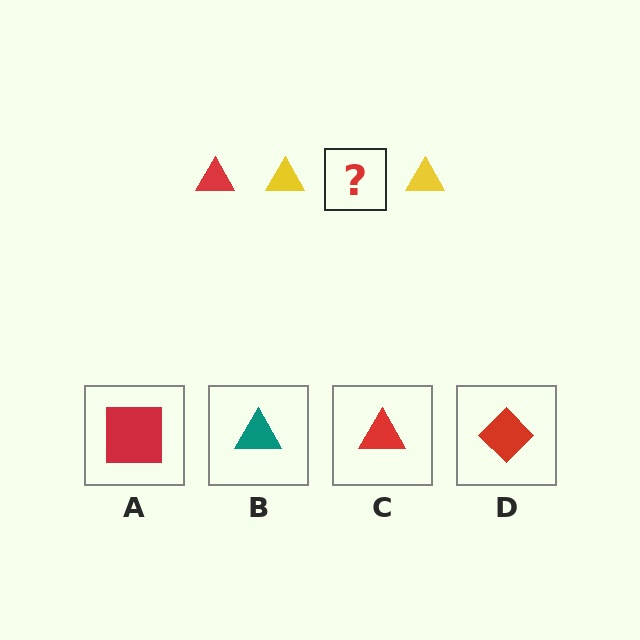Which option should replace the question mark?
Option C.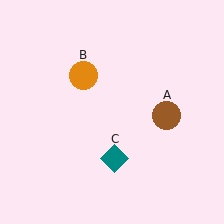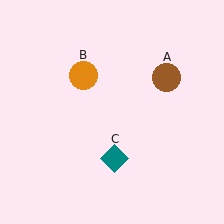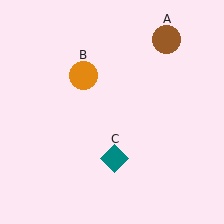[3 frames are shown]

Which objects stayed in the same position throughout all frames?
Orange circle (object B) and teal diamond (object C) remained stationary.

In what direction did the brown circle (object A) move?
The brown circle (object A) moved up.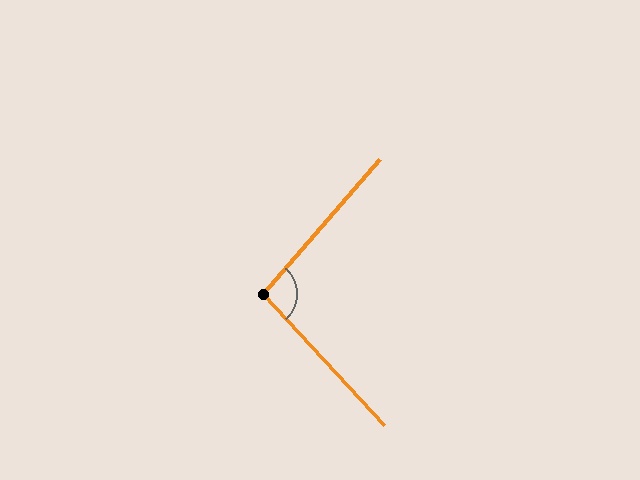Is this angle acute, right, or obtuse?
It is obtuse.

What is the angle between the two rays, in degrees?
Approximately 96 degrees.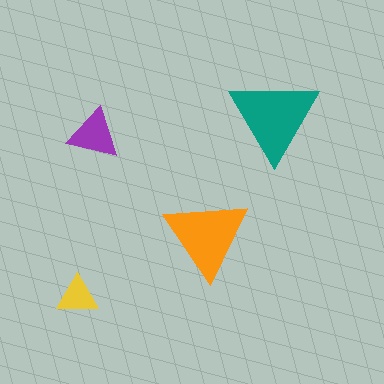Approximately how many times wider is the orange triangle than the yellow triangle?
About 2 times wider.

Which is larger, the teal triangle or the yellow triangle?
The teal one.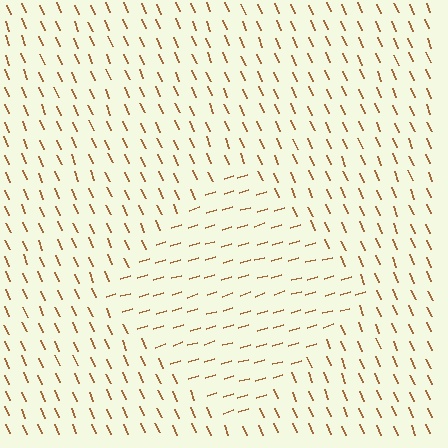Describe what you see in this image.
The image is filled with small brown line segments. A diamond region in the image has lines oriented differently from the surrounding lines, creating a visible texture boundary.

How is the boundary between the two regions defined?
The boundary is defined purely by a change in line orientation (approximately 84 degrees difference). All lines are the same color and thickness.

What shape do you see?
I see a diamond.